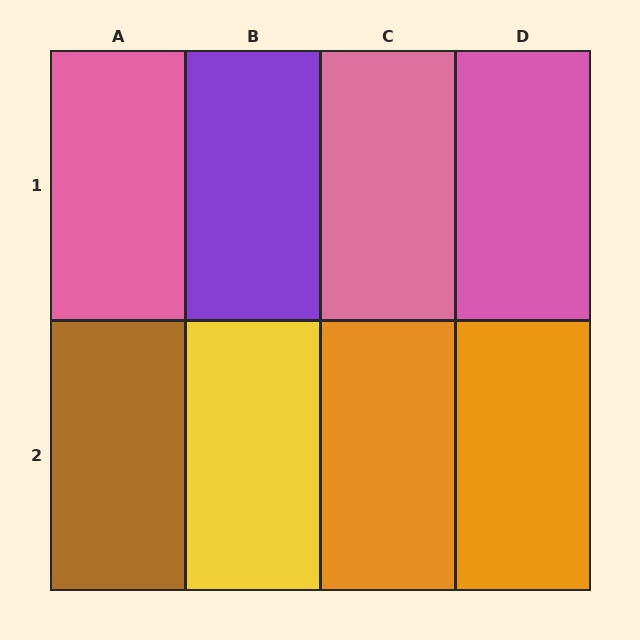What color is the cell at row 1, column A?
Pink.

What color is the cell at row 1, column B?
Purple.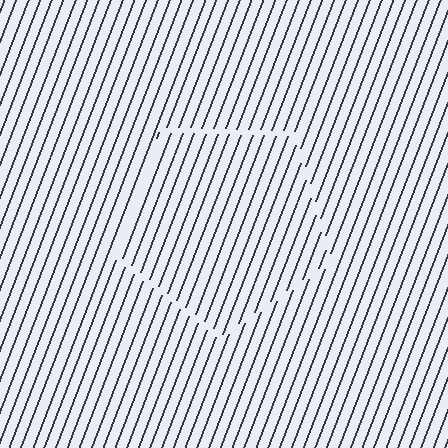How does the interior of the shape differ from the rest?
The interior of the shape contains the same grating, shifted by half a period — the contour is defined by the phase discontinuity where line-ends from the inner and outer gratings abut.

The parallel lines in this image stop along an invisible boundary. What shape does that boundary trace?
An illusory pentagon. The interior of the shape contains the same grating, shifted by half a period — the contour is defined by the phase discontinuity where line-ends from the inner and outer gratings abut.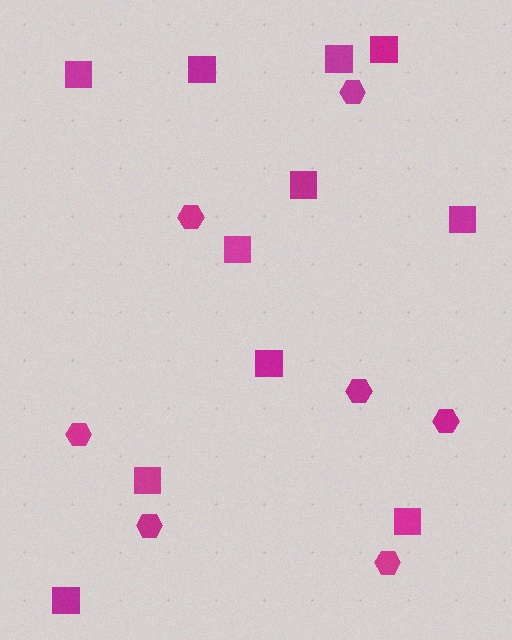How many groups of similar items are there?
There are 2 groups: one group of hexagons (7) and one group of squares (11).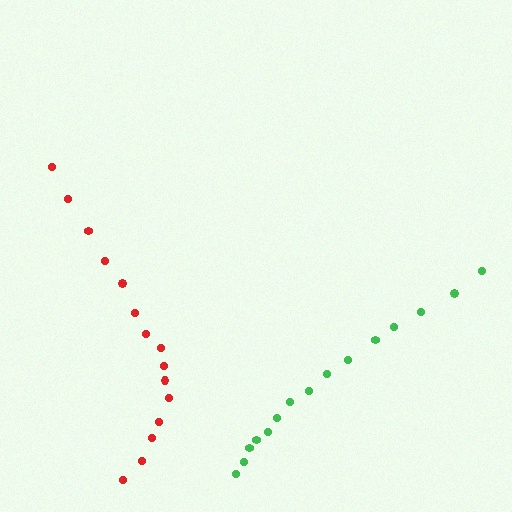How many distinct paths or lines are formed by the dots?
There are 2 distinct paths.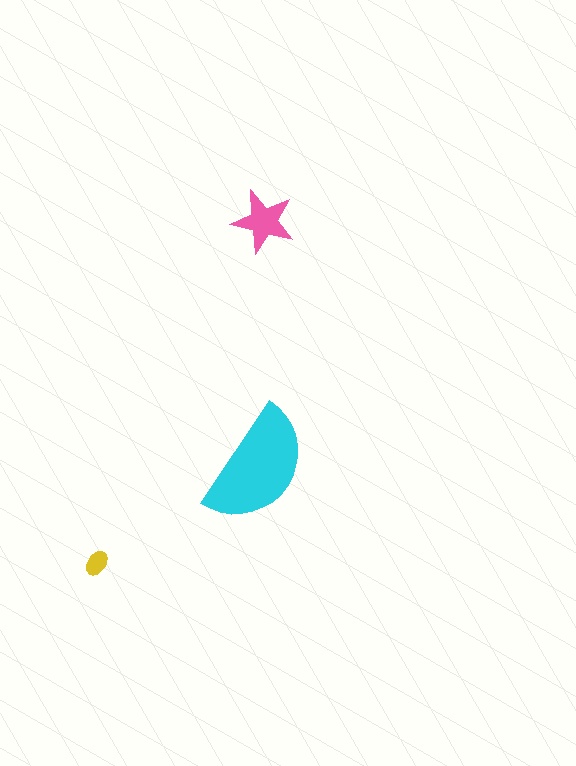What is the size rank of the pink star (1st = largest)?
2nd.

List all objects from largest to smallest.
The cyan semicircle, the pink star, the yellow ellipse.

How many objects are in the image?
There are 3 objects in the image.